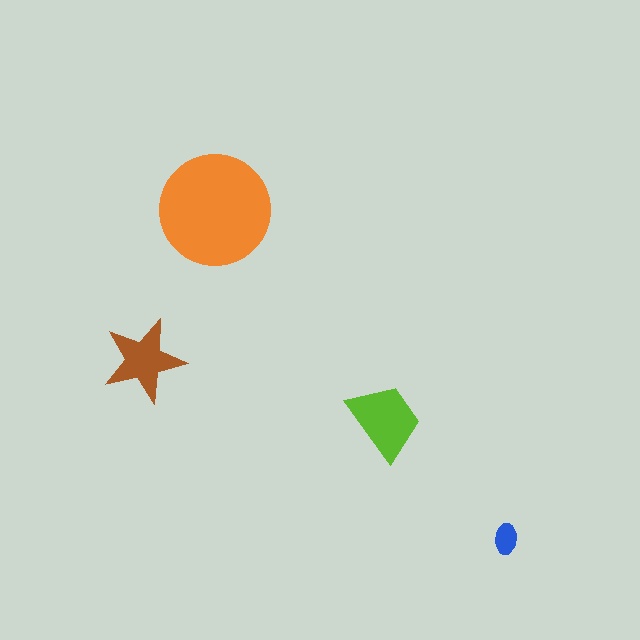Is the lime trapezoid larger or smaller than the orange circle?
Smaller.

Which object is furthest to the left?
The brown star is leftmost.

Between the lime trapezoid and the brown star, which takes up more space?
The lime trapezoid.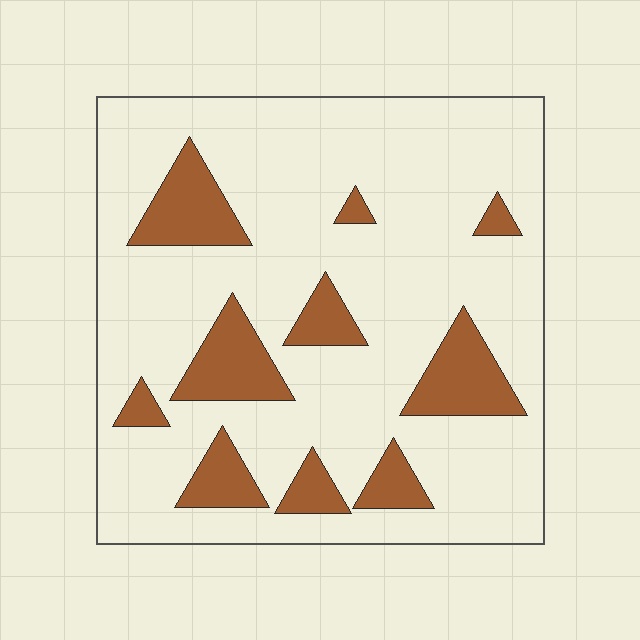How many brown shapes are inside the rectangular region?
10.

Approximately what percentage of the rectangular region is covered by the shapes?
Approximately 20%.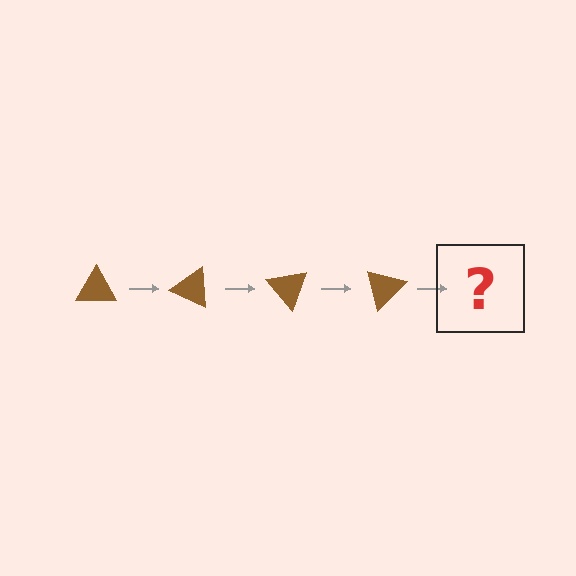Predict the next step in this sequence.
The next step is a brown triangle rotated 100 degrees.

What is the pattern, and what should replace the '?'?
The pattern is that the triangle rotates 25 degrees each step. The '?' should be a brown triangle rotated 100 degrees.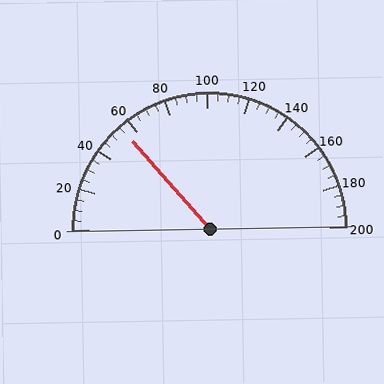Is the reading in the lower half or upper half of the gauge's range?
The reading is in the lower half of the range (0 to 200).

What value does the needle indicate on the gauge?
The needle indicates approximately 55.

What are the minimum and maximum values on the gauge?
The gauge ranges from 0 to 200.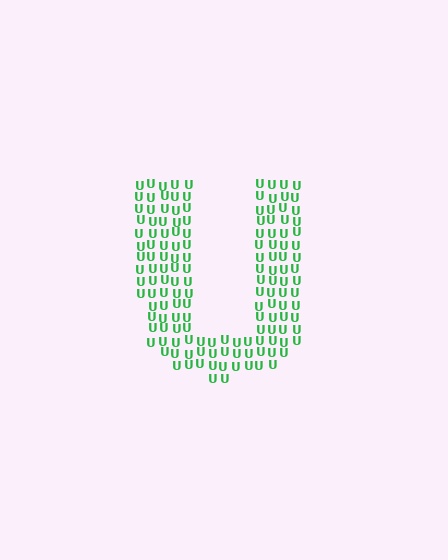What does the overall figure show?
The overall figure shows the letter U.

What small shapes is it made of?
It is made of small letter U's.